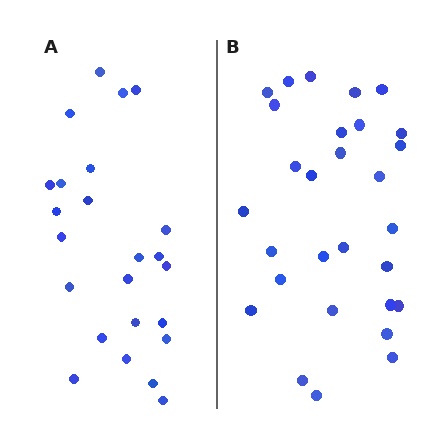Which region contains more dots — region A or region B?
Region B (the right region) has more dots.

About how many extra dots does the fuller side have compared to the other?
Region B has about 5 more dots than region A.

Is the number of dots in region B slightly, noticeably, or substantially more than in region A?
Region B has only slightly more — the two regions are fairly close. The ratio is roughly 1.2 to 1.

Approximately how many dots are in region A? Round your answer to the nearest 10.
About 20 dots. (The exact count is 24, which rounds to 20.)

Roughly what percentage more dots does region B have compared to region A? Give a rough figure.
About 20% more.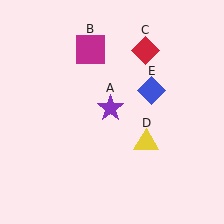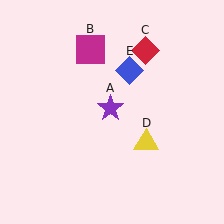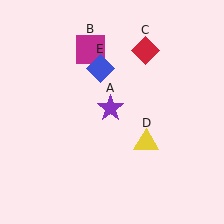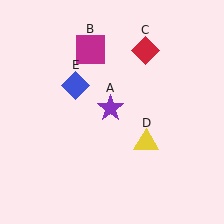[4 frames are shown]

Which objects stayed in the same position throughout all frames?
Purple star (object A) and magenta square (object B) and red diamond (object C) and yellow triangle (object D) remained stationary.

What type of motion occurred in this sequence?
The blue diamond (object E) rotated counterclockwise around the center of the scene.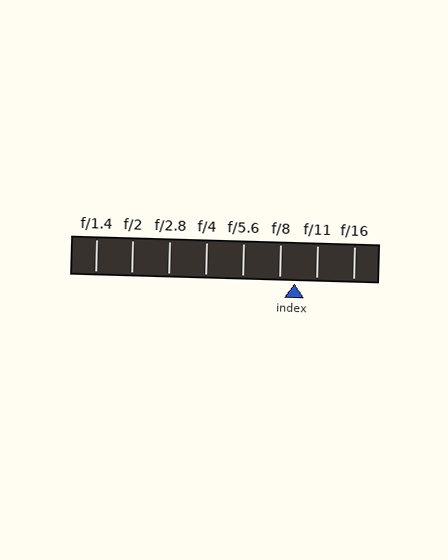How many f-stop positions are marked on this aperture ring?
There are 8 f-stop positions marked.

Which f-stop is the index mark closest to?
The index mark is closest to f/8.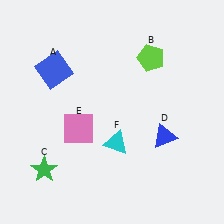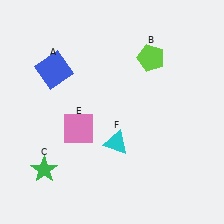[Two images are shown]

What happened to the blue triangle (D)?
The blue triangle (D) was removed in Image 2. It was in the bottom-right area of Image 1.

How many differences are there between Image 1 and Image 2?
There is 1 difference between the two images.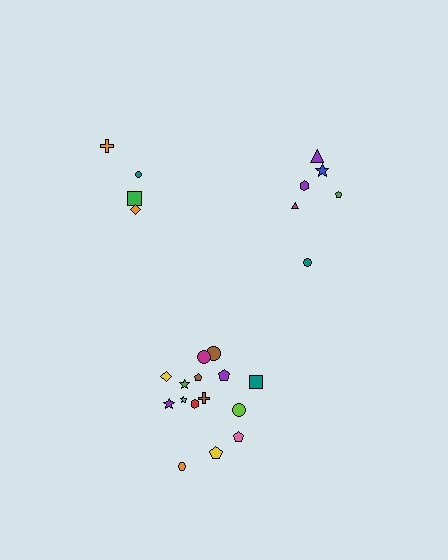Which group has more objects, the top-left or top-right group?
The top-right group.